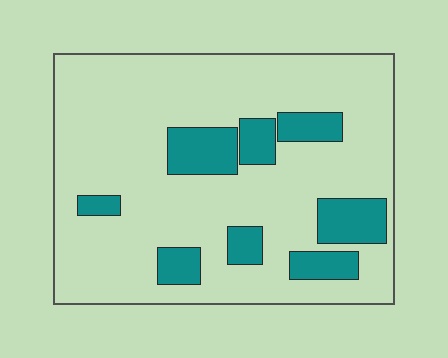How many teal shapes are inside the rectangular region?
8.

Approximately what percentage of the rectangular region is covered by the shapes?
Approximately 20%.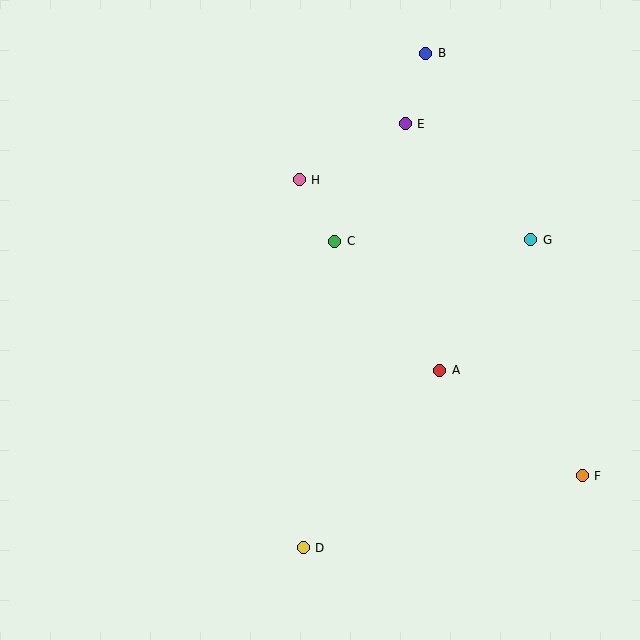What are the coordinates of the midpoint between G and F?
The midpoint between G and F is at (557, 358).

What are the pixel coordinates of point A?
Point A is at (440, 370).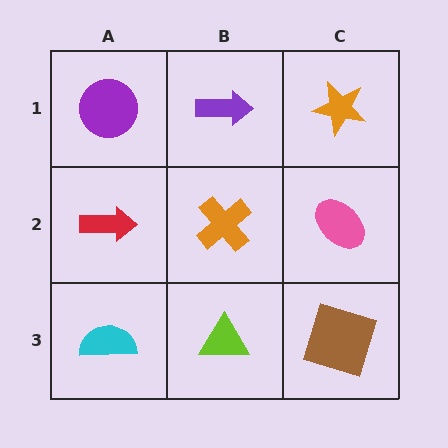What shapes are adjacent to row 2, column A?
A purple circle (row 1, column A), a cyan semicircle (row 3, column A), an orange cross (row 2, column B).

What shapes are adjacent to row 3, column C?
A pink ellipse (row 2, column C), a lime triangle (row 3, column B).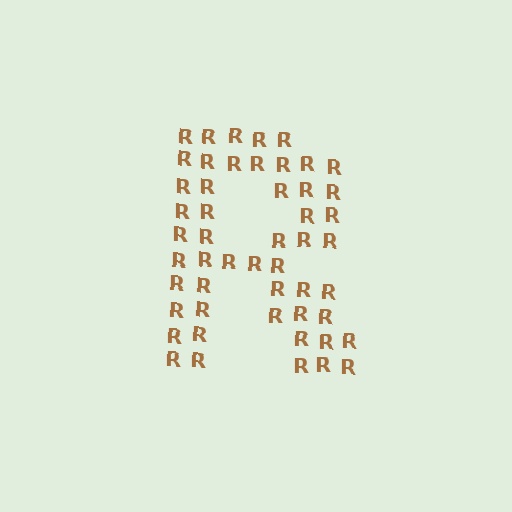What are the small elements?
The small elements are letter R's.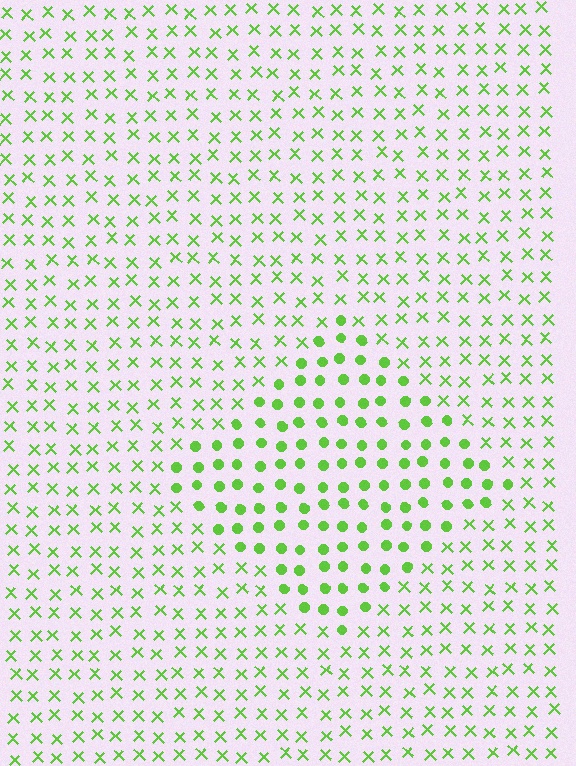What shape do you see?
I see a diamond.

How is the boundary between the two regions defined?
The boundary is defined by a change in element shape: circles inside vs. X marks outside. All elements share the same color and spacing.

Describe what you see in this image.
The image is filled with small lime elements arranged in a uniform grid. A diamond-shaped region contains circles, while the surrounding area contains X marks. The boundary is defined purely by the change in element shape.